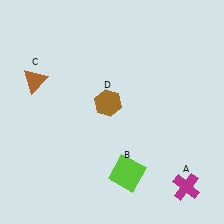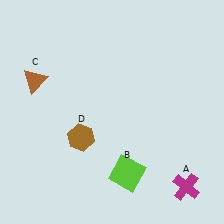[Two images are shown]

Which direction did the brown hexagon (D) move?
The brown hexagon (D) moved down.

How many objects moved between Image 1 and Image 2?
1 object moved between the two images.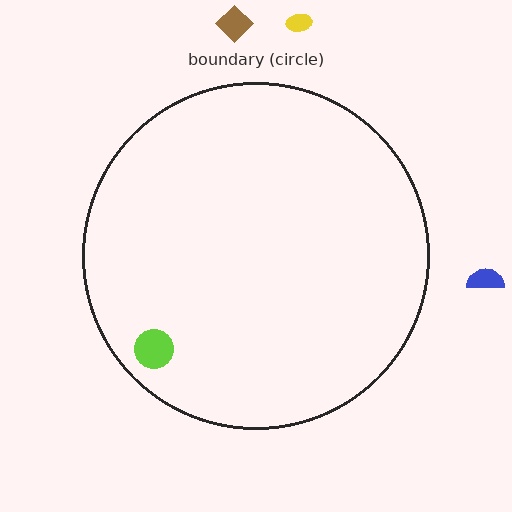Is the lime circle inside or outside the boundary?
Inside.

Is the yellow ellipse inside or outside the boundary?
Outside.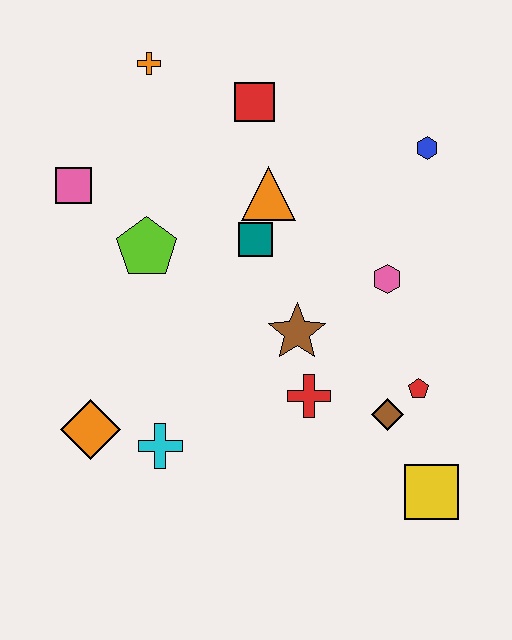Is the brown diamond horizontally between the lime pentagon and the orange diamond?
No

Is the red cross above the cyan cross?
Yes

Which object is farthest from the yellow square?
The orange cross is farthest from the yellow square.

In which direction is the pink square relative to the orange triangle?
The pink square is to the left of the orange triangle.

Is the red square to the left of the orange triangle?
Yes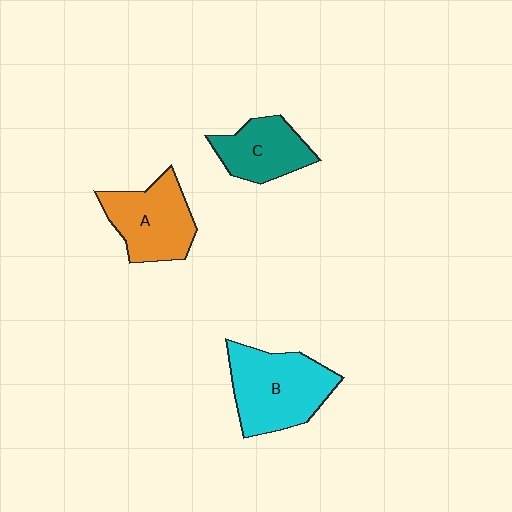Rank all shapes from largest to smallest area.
From largest to smallest: B (cyan), A (orange), C (teal).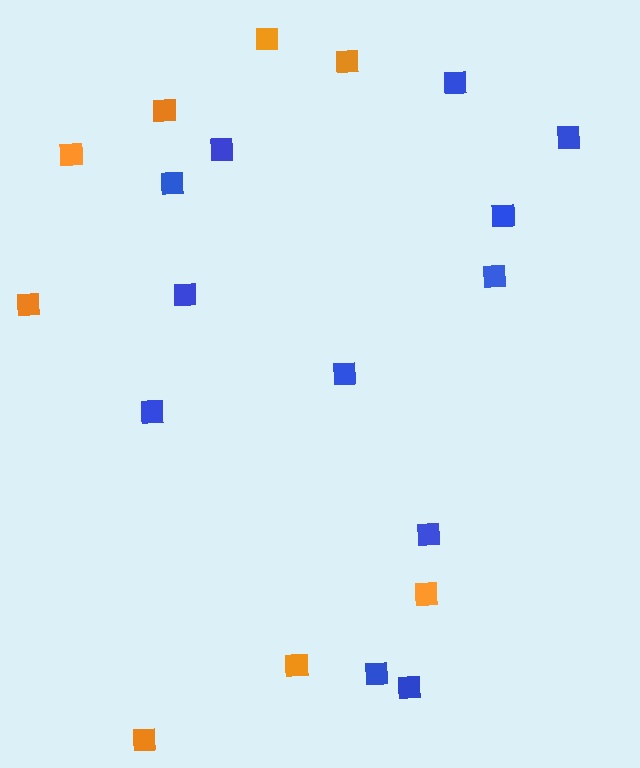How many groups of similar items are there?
There are 2 groups: one group of orange squares (8) and one group of blue squares (12).